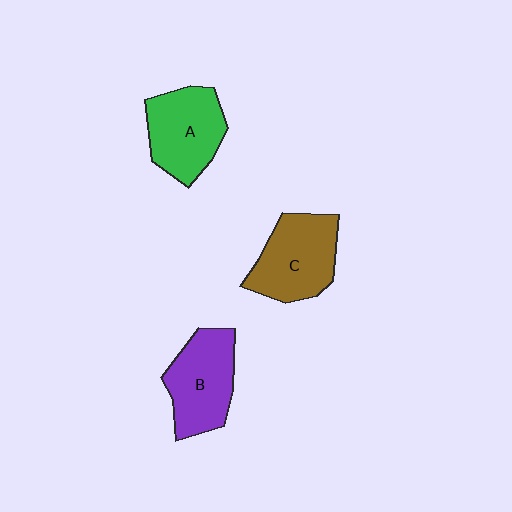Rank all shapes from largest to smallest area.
From largest to smallest: C (brown), B (purple), A (green).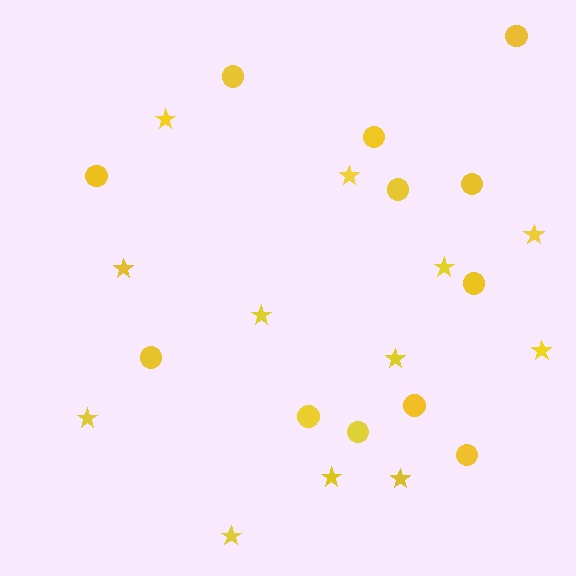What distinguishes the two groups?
There are 2 groups: one group of circles (12) and one group of stars (12).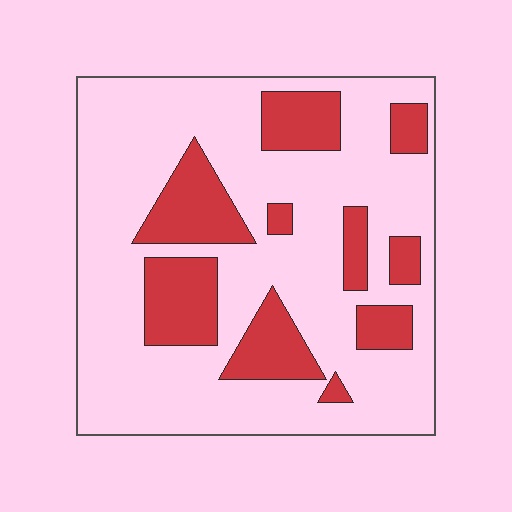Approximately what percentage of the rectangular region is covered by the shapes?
Approximately 25%.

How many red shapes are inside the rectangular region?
10.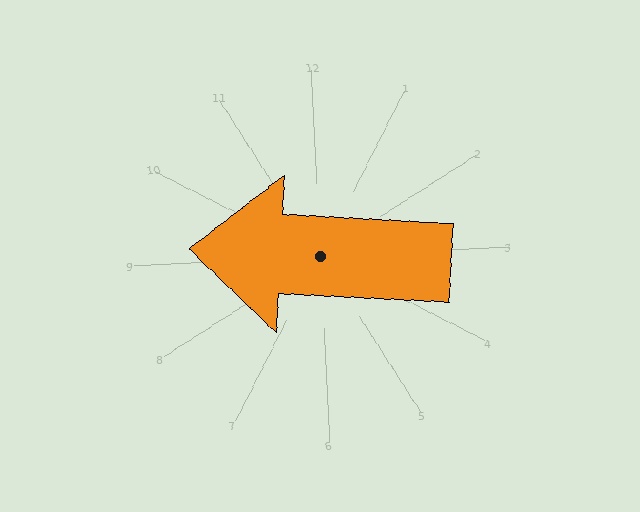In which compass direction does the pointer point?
West.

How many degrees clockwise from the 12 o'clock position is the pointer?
Approximately 276 degrees.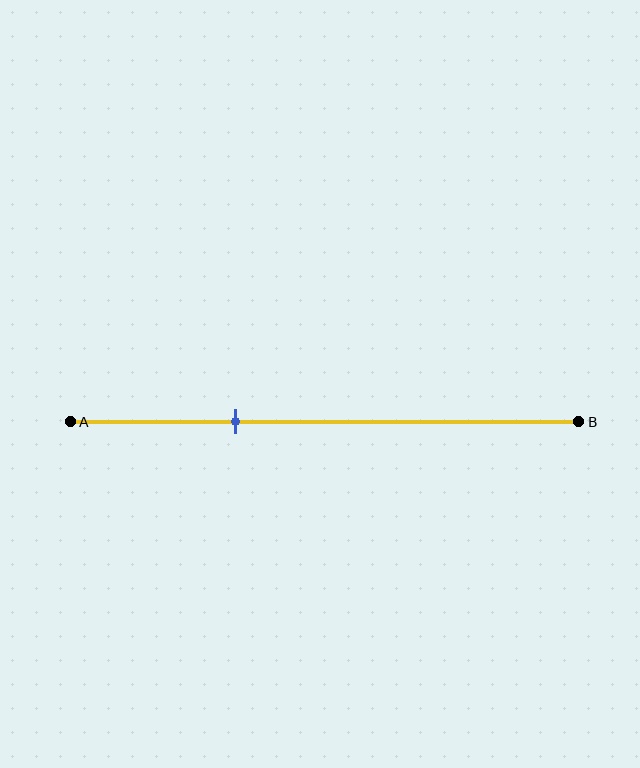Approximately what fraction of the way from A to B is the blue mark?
The blue mark is approximately 30% of the way from A to B.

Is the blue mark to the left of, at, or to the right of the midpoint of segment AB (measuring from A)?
The blue mark is to the left of the midpoint of segment AB.